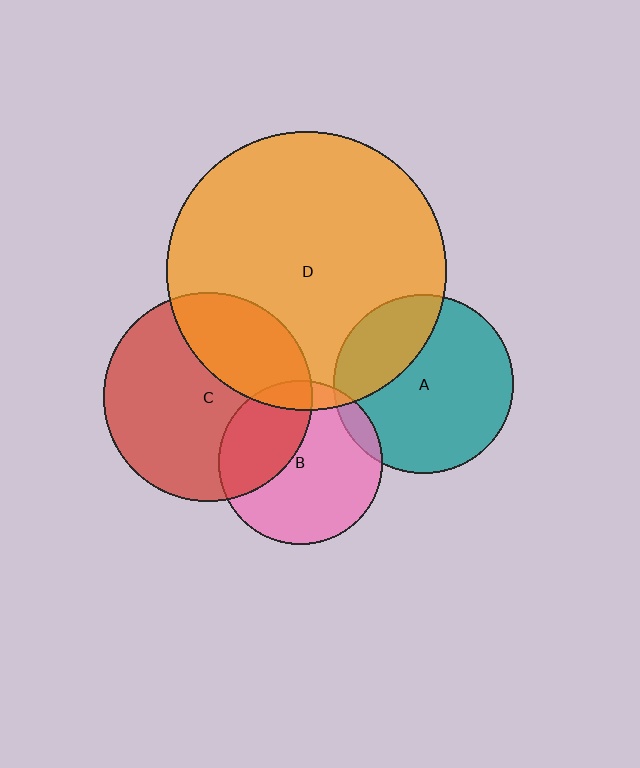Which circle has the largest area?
Circle D (orange).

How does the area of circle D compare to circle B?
Approximately 2.9 times.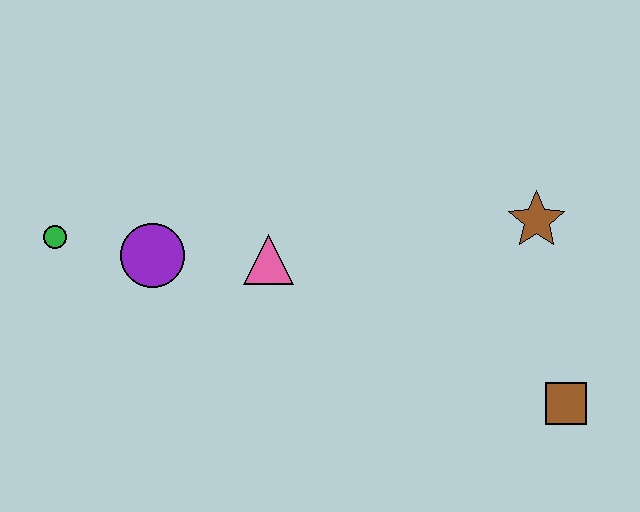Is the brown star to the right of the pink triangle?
Yes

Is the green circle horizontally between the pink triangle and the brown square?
No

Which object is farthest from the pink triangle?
The brown square is farthest from the pink triangle.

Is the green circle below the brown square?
No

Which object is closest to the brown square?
The brown star is closest to the brown square.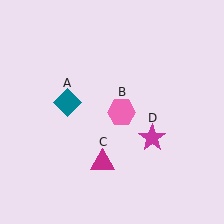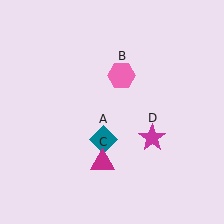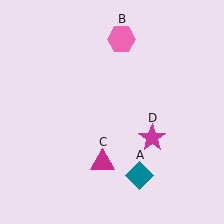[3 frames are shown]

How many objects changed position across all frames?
2 objects changed position: teal diamond (object A), pink hexagon (object B).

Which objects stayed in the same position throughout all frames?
Magenta triangle (object C) and magenta star (object D) remained stationary.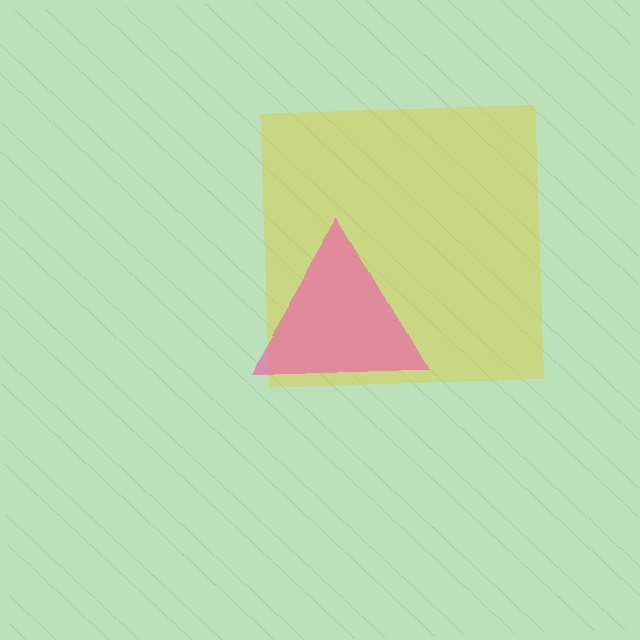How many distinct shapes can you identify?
There are 2 distinct shapes: a yellow square, a pink triangle.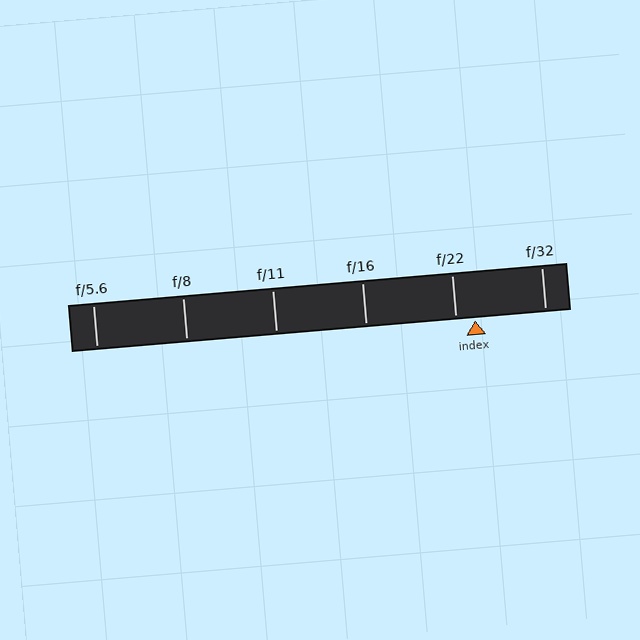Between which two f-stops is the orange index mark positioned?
The index mark is between f/22 and f/32.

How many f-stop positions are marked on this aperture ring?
There are 6 f-stop positions marked.